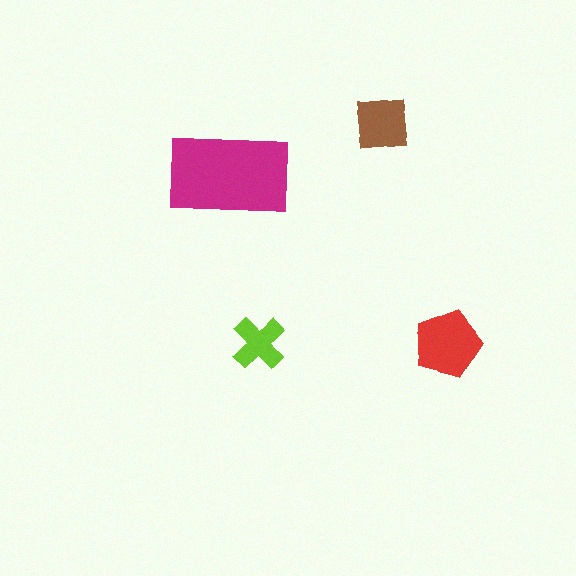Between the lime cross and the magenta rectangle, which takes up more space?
The magenta rectangle.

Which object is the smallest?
The lime cross.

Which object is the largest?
The magenta rectangle.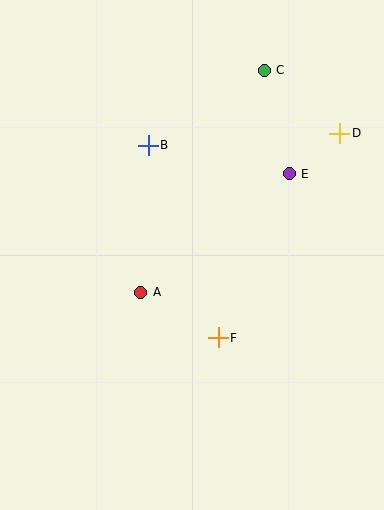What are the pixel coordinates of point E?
Point E is at (289, 174).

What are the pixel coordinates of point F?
Point F is at (218, 338).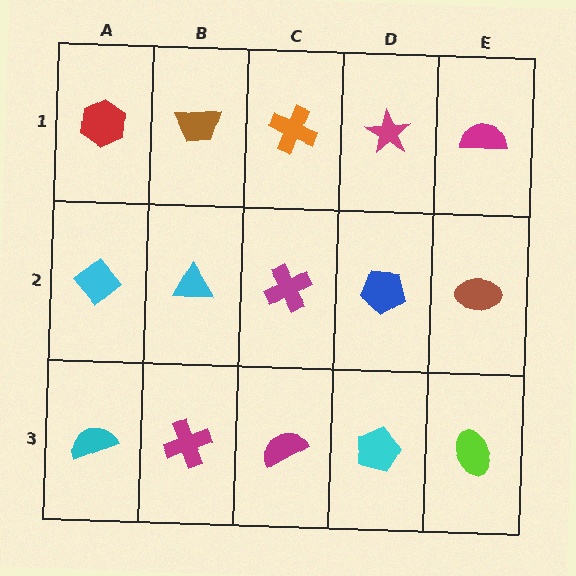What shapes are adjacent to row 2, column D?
A magenta star (row 1, column D), a cyan pentagon (row 3, column D), a magenta cross (row 2, column C), a brown ellipse (row 2, column E).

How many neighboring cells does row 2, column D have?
4.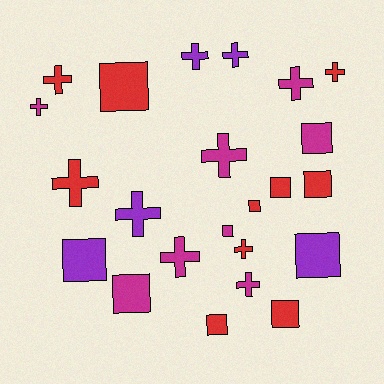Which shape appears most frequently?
Cross, with 12 objects.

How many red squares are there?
There are 6 red squares.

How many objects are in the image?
There are 23 objects.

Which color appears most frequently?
Red, with 10 objects.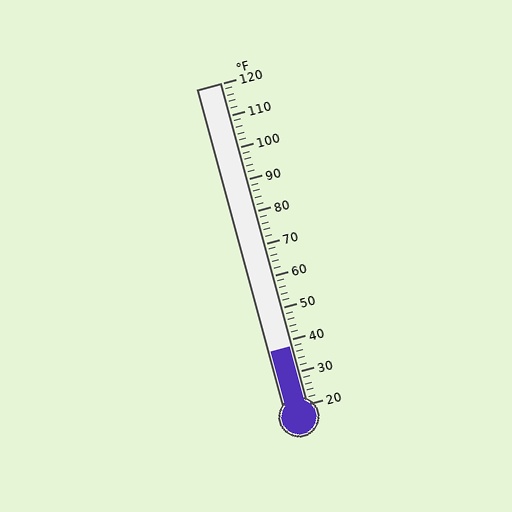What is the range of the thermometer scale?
The thermometer scale ranges from 20°F to 120°F.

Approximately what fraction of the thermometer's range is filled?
The thermometer is filled to approximately 20% of its range.